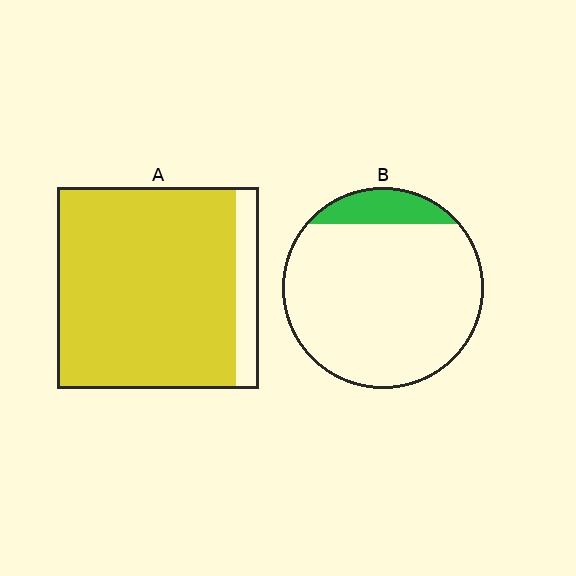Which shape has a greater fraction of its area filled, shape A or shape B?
Shape A.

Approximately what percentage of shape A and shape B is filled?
A is approximately 90% and B is approximately 15%.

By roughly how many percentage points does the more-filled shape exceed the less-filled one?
By roughly 75 percentage points (A over B).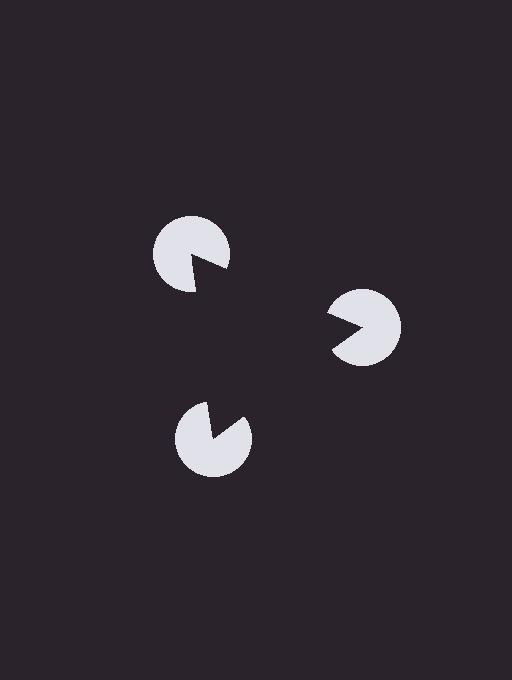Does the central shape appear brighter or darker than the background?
It typically appears slightly darker than the background, even though no actual brightness change is drawn.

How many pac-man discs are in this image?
There are 3 — one at each vertex of the illusory triangle.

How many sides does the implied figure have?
3 sides.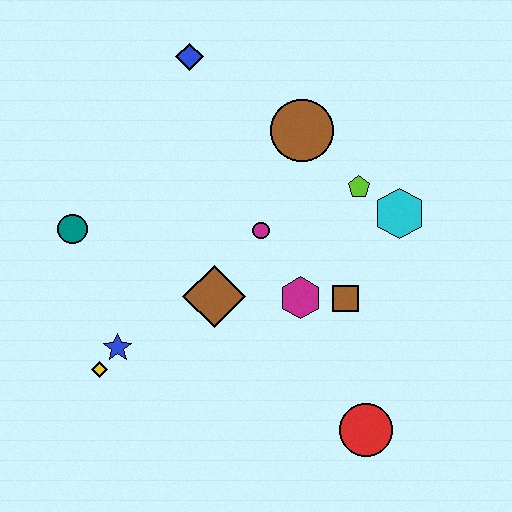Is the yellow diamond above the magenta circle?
No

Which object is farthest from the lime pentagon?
The yellow diamond is farthest from the lime pentagon.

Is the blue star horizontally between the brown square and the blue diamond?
No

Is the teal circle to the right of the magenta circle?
No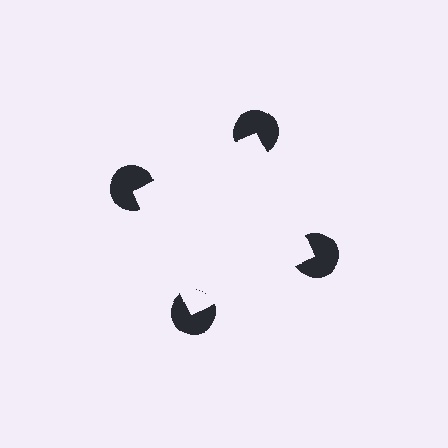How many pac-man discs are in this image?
There are 4 — one at each vertex of the illusory square.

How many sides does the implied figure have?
4 sides.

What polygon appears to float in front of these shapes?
An illusory square — its edges are inferred from the aligned wedge cuts in the pac-man discs, not physically drawn.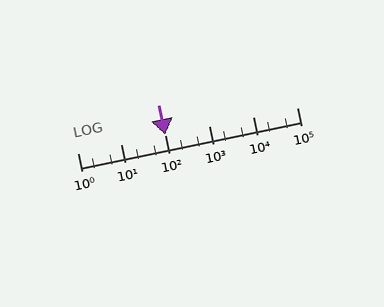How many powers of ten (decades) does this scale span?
The scale spans 5 decades, from 1 to 100000.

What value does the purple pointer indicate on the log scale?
The pointer indicates approximately 97.